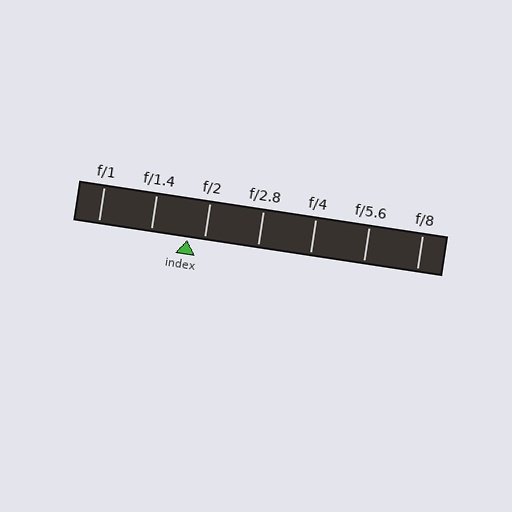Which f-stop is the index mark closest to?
The index mark is closest to f/2.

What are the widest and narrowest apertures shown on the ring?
The widest aperture shown is f/1 and the narrowest is f/8.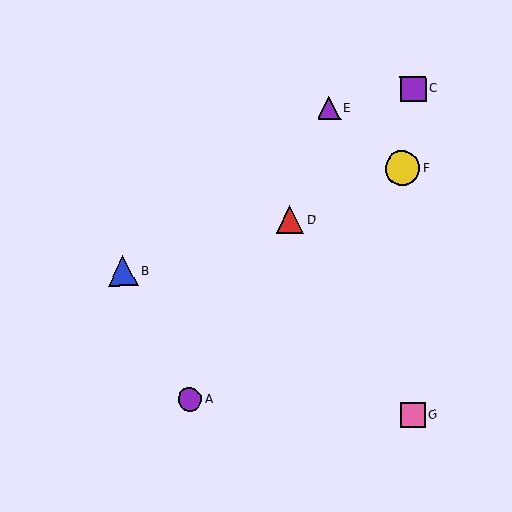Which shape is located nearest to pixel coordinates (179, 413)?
The purple circle (labeled A) at (190, 399) is nearest to that location.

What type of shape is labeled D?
Shape D is a red triangle.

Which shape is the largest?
The yellow circle (labeled F) is the largest.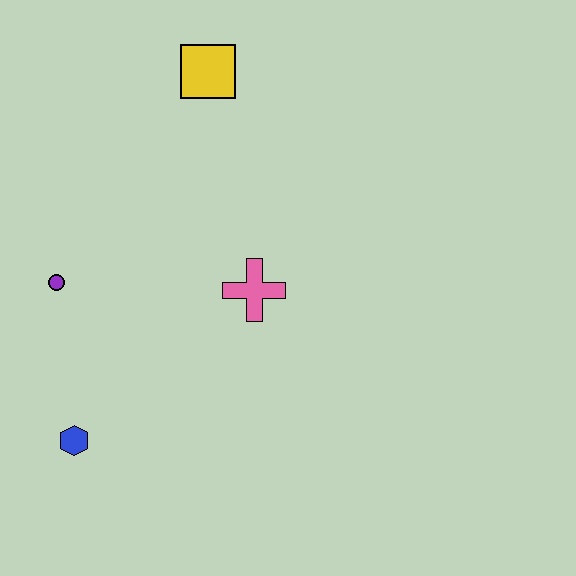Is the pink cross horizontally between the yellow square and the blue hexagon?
No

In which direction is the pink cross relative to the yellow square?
The pink cross is below the yellow square.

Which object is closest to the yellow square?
The pink cross is closest to the yellow square.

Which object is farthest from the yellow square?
The blue hexagon is farthest from the yellow square.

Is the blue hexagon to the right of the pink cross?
No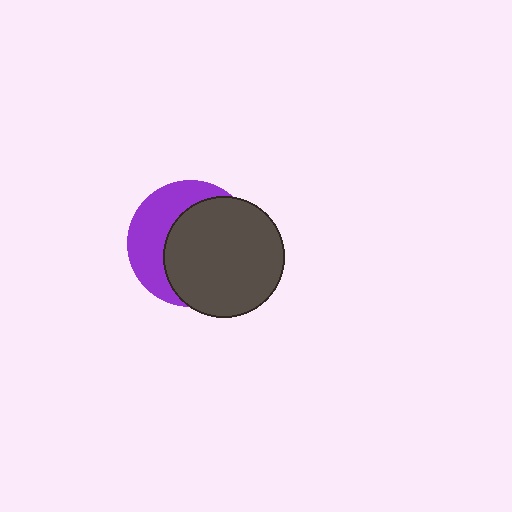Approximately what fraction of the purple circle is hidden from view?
Roughly 61% of the purple circle is hidden behind the dark gray circle.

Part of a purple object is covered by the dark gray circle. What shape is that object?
It is a circle.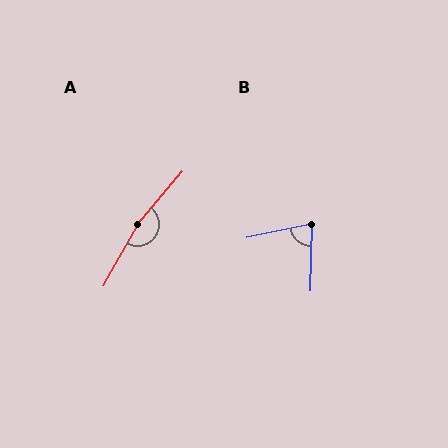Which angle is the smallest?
B, at approximately 76 degrees.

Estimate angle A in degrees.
Approximately 169 degrees.